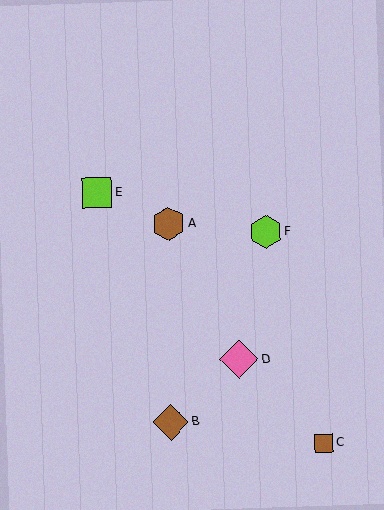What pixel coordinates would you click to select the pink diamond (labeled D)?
Click at (239, 359) to select the pink diamond D.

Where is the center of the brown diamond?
The center of the brown diamond is at (171, 422).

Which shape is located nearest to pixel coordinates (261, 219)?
The lime hexagon (labeled F) at (265, 232) is nearest to that location.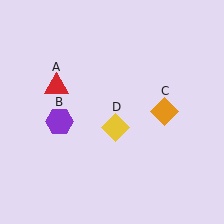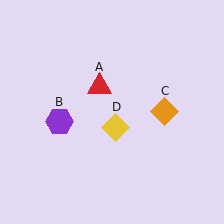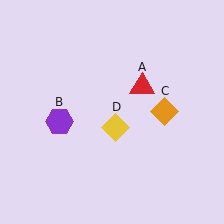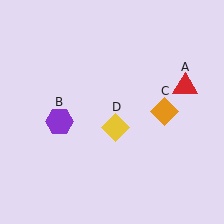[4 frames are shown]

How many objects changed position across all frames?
1 object changed position: red triangle (object A).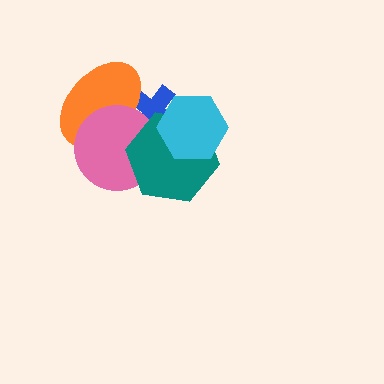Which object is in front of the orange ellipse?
The pink circle is in front of the orange ellipse.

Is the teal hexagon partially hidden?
Yes, it is partially covered by another shape.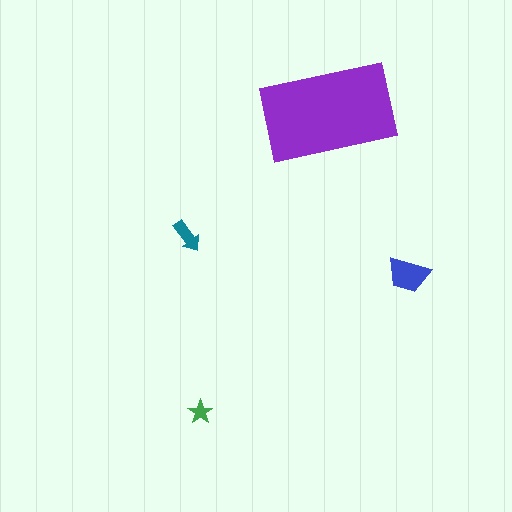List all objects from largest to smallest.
The purple rectangle, the blue trapezoid, the teal arrow, the green star.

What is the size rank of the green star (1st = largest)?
4th.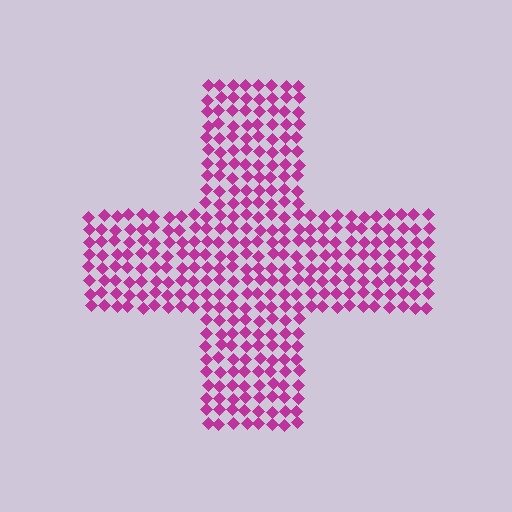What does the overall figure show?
The overall figure shows a cross.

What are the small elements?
The small elements are diamonds.